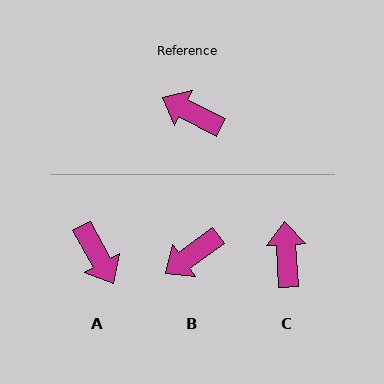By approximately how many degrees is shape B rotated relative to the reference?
Approximately 64 degrees counter-clockwise.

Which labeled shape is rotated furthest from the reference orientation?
A, about 146 degrees away.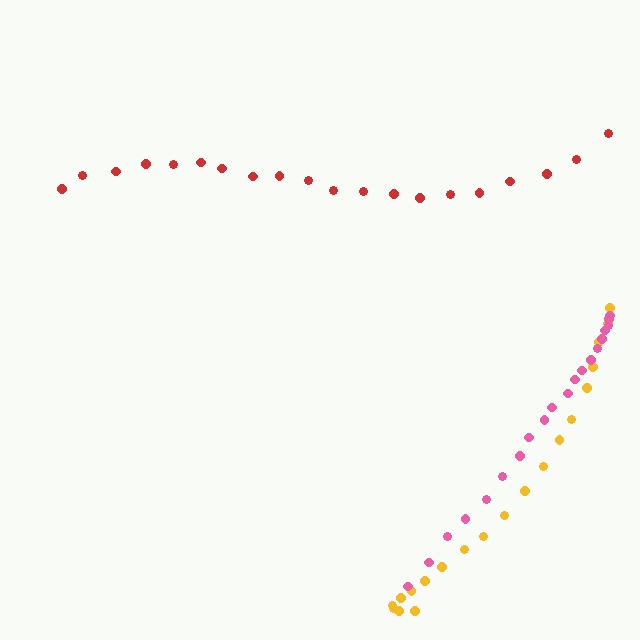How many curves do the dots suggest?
There are 3 distinct paths.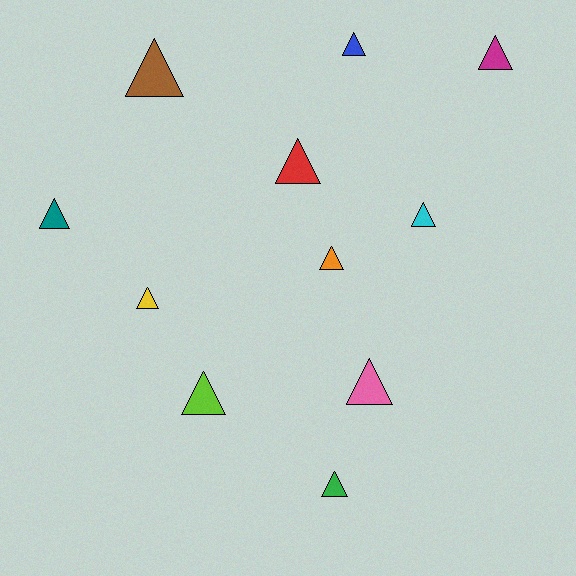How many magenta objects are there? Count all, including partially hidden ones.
There is 1 magenta object.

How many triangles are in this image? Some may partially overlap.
There are 11 triangles.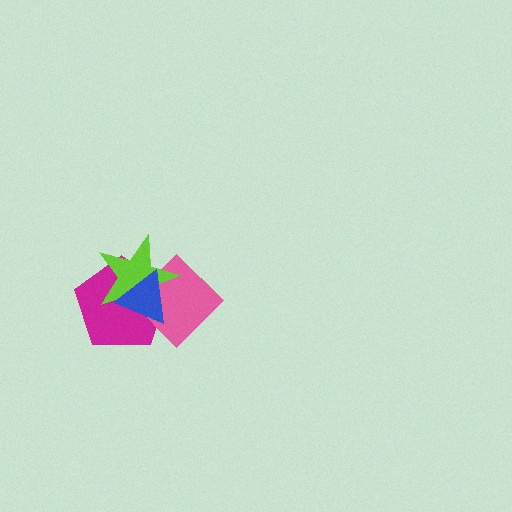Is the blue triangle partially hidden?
No, no other shape covers it.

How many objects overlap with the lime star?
3 objects overlap with the lime star.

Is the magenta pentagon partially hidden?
Yes, it is partially covered by another shape.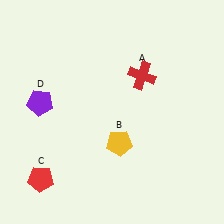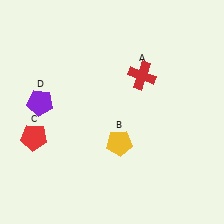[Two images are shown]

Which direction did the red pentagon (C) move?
The red pentagon (C) moved up.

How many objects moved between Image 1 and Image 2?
1 object moved between the two images.